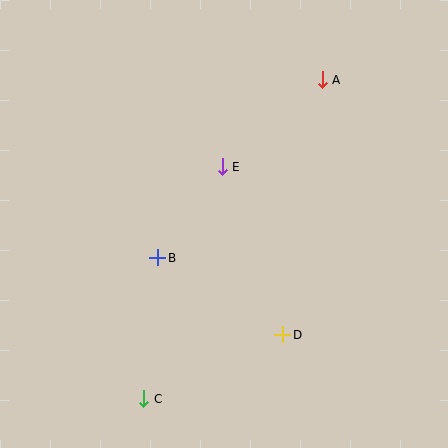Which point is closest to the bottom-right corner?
Point D is closest to the bottom-right corner.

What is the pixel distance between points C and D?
The distance between C and D is 153 pixels.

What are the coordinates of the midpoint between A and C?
The midpoint between A and C is at (233, 239).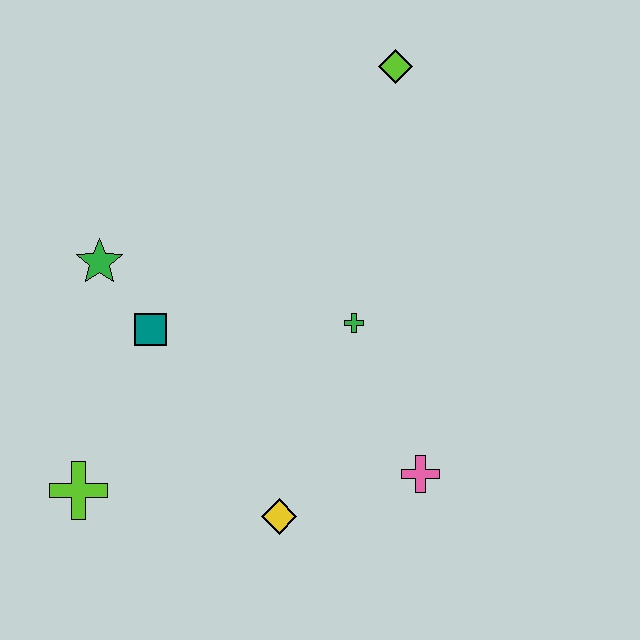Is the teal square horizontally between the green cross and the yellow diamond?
No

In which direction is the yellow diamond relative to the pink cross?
The yellow diamond is to the left of the pink cross.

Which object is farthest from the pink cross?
The lime diamond is farthest from the pink cross.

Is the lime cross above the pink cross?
No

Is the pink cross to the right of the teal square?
Yes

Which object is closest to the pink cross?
The yellow diamond is closest to the pink cross.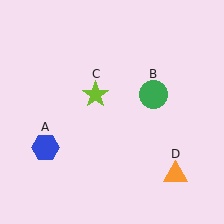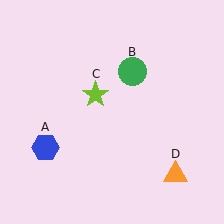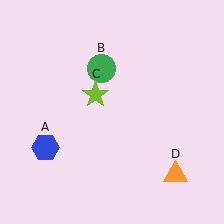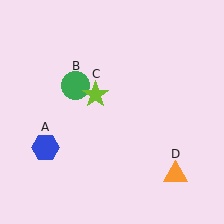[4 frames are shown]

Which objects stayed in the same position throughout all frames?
Blue hexagon (object A) and lime star (object C) and orange triangle (object D) remained stationary.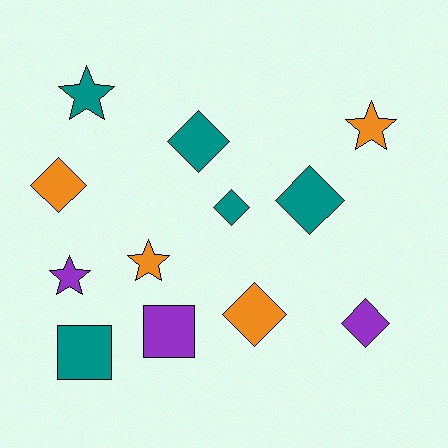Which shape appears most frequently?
Diamond, with 6 objects.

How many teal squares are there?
There is 1 teal square.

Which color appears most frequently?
Teal, with 5 objects.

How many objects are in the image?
There are 12 objects.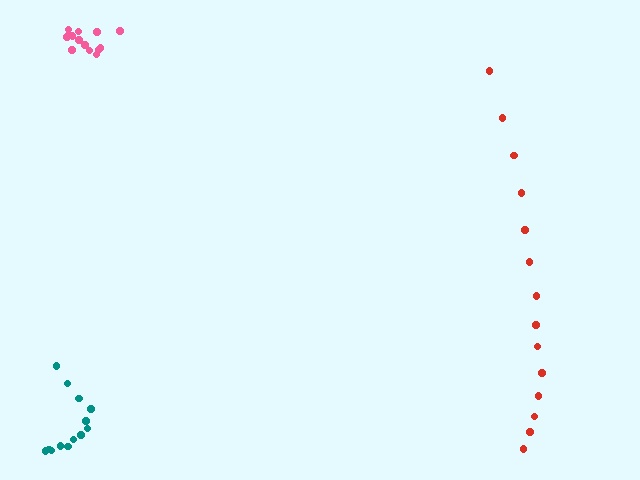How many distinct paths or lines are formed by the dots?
There are 3 distinct paths.